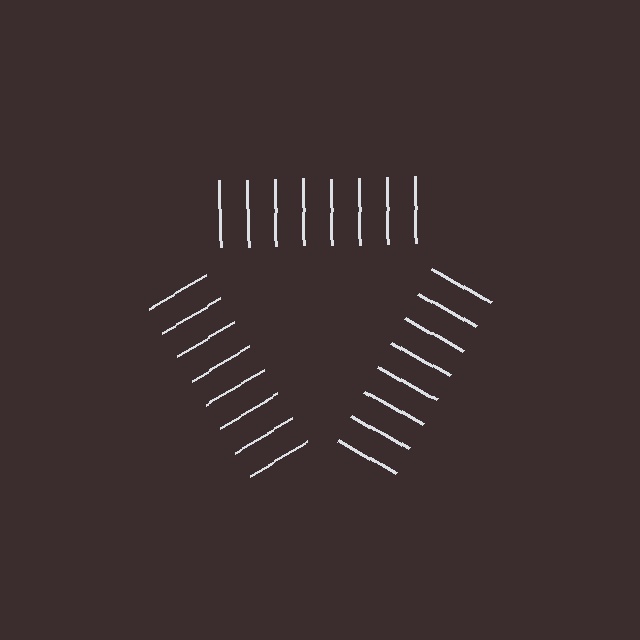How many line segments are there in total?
24 — 8 along each of the 3 edges.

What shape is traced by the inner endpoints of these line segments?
An illusory triangle — the line segments terminate on its edges but no continuous stroke is drawn.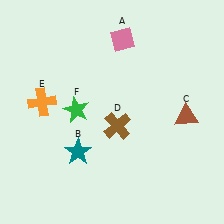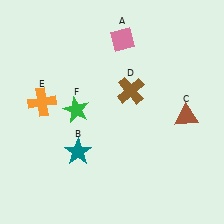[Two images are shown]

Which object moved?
The brown cross (D) moved up.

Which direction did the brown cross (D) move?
The brown cross (D) moved up.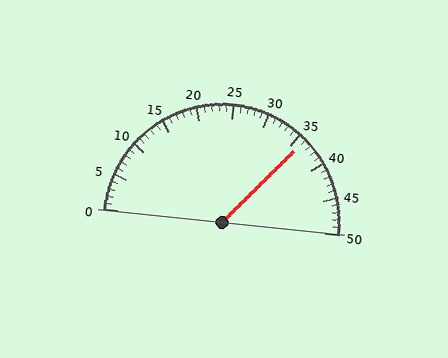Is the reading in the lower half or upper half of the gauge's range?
The reading is in the upper half of the range (0 to 50).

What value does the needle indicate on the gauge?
The needle indicates approximately 36.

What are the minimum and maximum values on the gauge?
The gauge ranges from 0 to 50.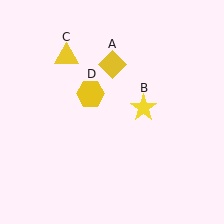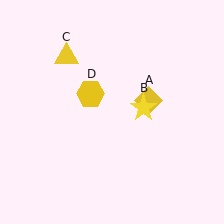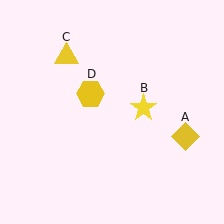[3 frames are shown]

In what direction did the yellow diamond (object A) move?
The yellow diamond (object A) moved down and to the right.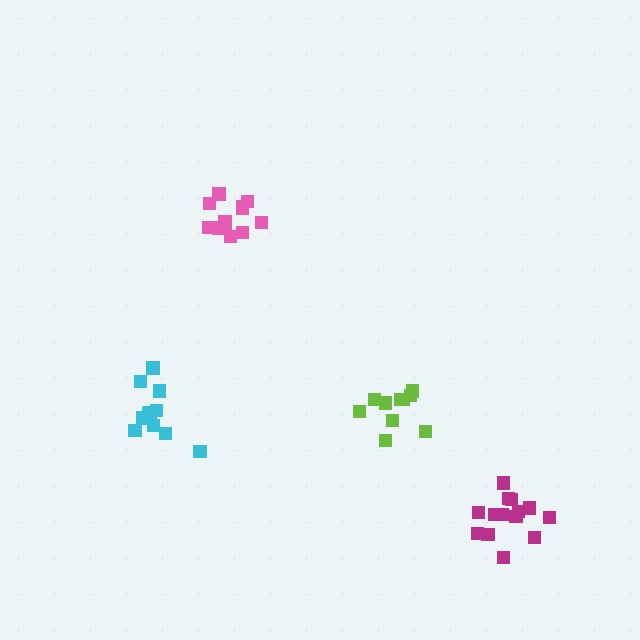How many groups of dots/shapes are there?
There are 4 groups.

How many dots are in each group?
Group 1: 12 dots, Group 2: 10 dots, Group 3: 11 dots, Group 4: 14 dots (47 total).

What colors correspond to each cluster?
The clusters are colored: pink, lime, cyan, magenta.